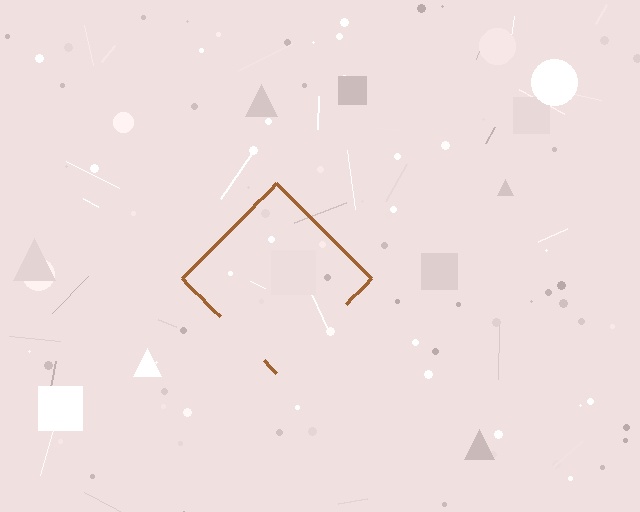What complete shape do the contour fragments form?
The contour fragments form a diamond.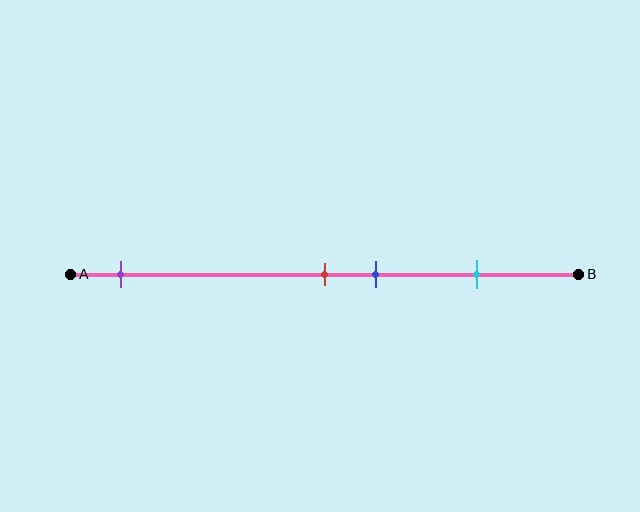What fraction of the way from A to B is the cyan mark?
The cyan mark is approximately 80% (0.8) of the way from A to B.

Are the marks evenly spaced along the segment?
No, the marks are not evenly spaced.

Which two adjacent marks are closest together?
The red and blue marks are the closest adjacent pair.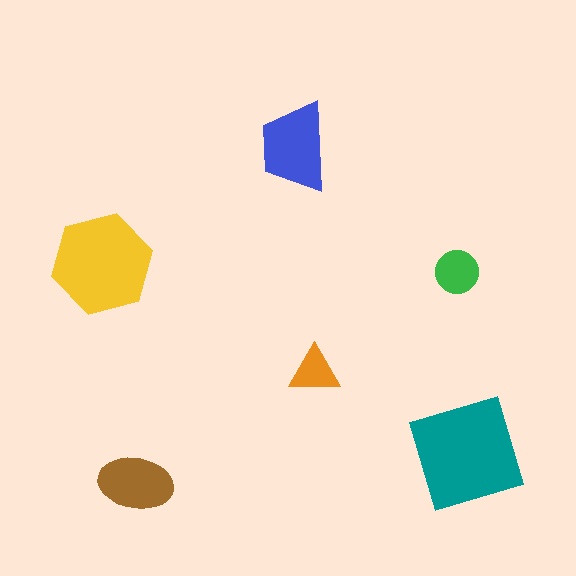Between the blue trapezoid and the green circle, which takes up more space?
The blue trapezoid.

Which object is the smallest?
The orange triangle.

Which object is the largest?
The teal square.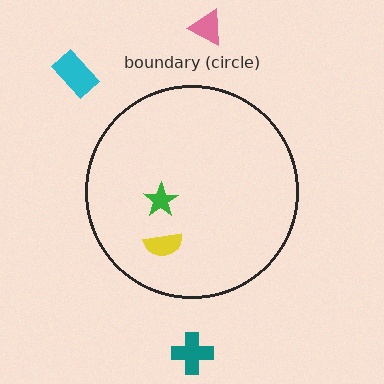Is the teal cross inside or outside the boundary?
Outside.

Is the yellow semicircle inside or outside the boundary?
Inside.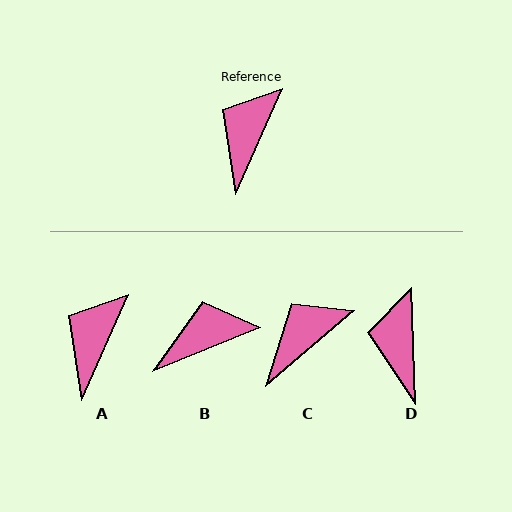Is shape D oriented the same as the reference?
No, it is off by about 26 degrees.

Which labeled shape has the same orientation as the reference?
A.